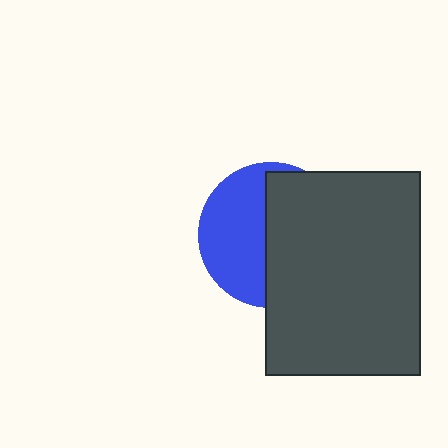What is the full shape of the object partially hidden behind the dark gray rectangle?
The partially hidden object is a blue circle.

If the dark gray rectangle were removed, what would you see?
You would see the complete blue circle.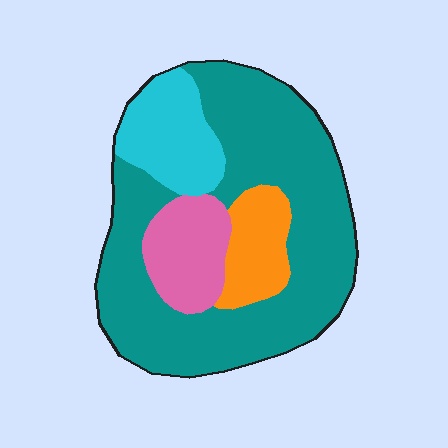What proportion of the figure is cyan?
Cyan covers 14% of the figure.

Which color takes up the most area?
Teal, at roughly 60%.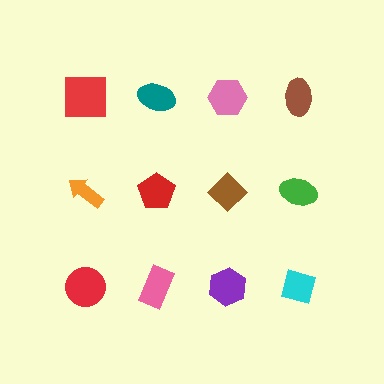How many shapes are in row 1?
4 shapes.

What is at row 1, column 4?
A brown ellipse.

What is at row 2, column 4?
A green ellipse.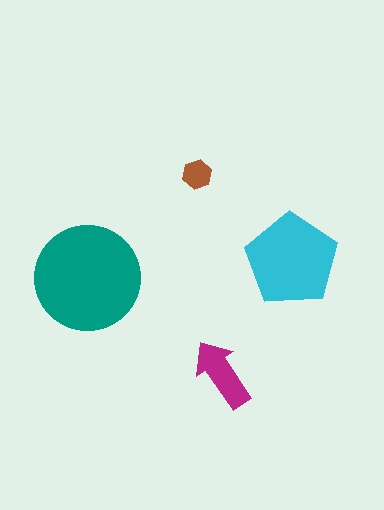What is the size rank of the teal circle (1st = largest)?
1st.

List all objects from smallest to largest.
The brown hexagon, the magenta arrow, the cyan pentagon, the teal circle.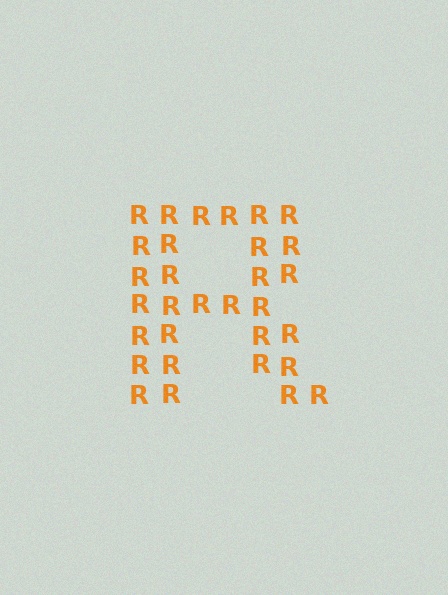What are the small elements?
The small elements are letter R's.